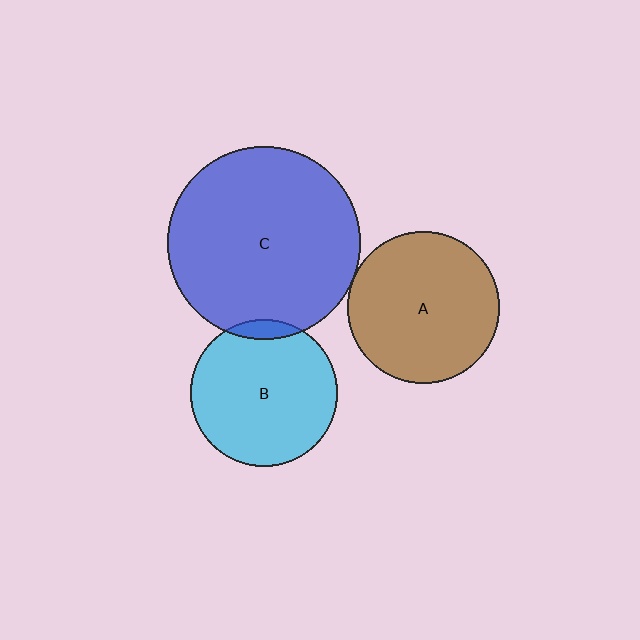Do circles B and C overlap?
Yes.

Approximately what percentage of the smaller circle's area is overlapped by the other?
Approximately 5%.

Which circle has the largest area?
Circle C (blue).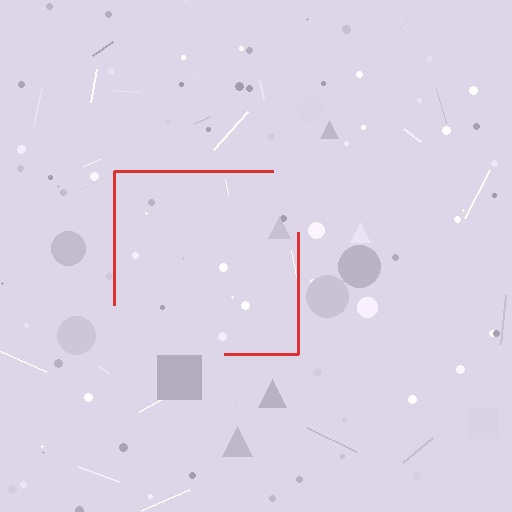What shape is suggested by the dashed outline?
The dashed outline suggests a square.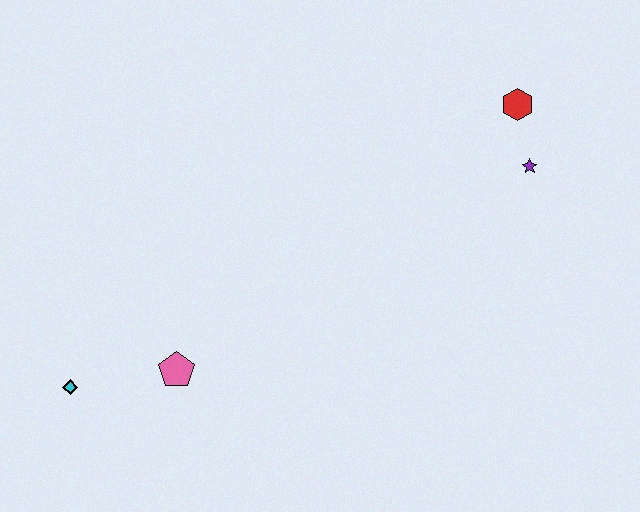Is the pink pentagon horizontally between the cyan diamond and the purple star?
Yes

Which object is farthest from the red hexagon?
The cyan diamond is farthest from the red hexagon.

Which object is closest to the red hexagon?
The purple star is closest to the red hexagon.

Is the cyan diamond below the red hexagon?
Yes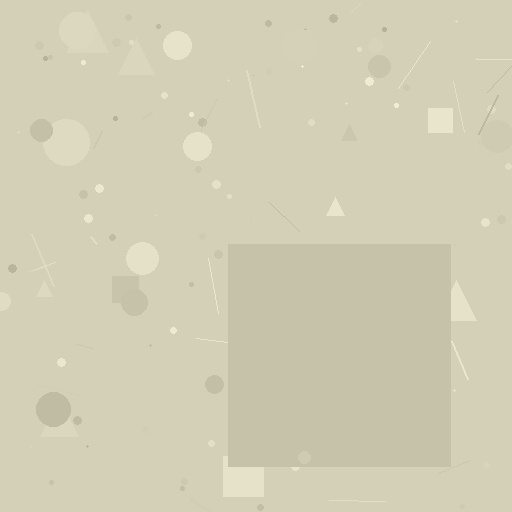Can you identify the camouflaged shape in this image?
The camouflaged shape is a square.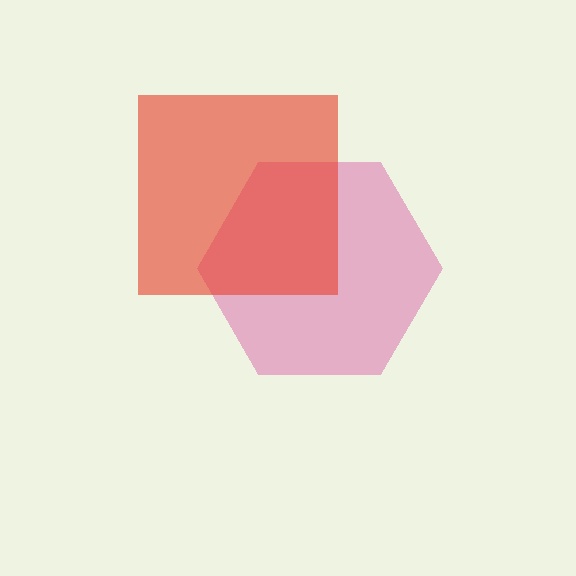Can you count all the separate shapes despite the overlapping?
Yes, there are 2 separate shapes.